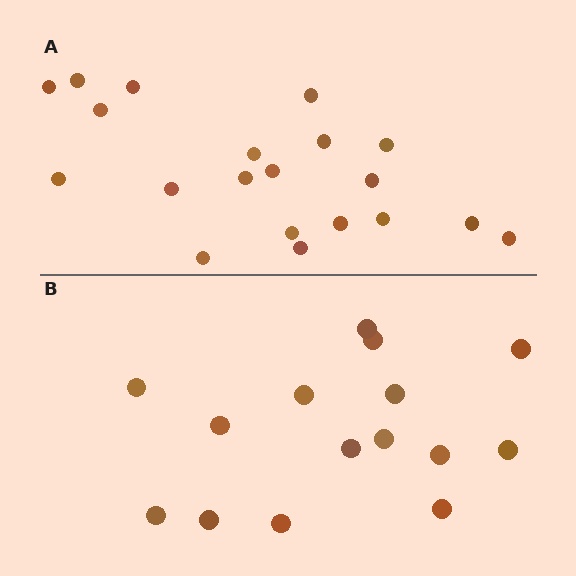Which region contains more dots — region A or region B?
Region A (the top region) has more dots.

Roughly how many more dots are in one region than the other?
Region A has about 5 more dots than region B.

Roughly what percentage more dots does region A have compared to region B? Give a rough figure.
About 35% more.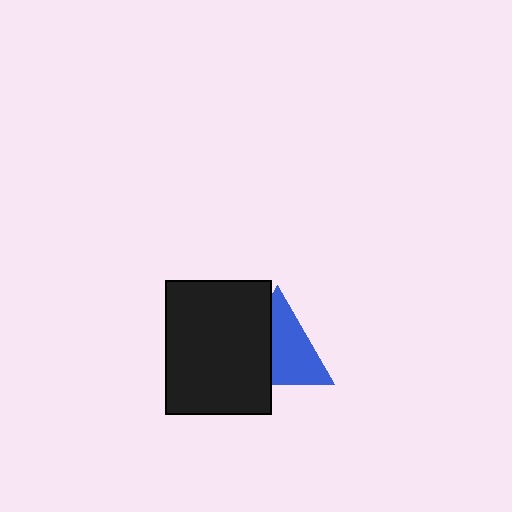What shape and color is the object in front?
The object in front is a black rectangle.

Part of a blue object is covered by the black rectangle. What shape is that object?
It is a triangle.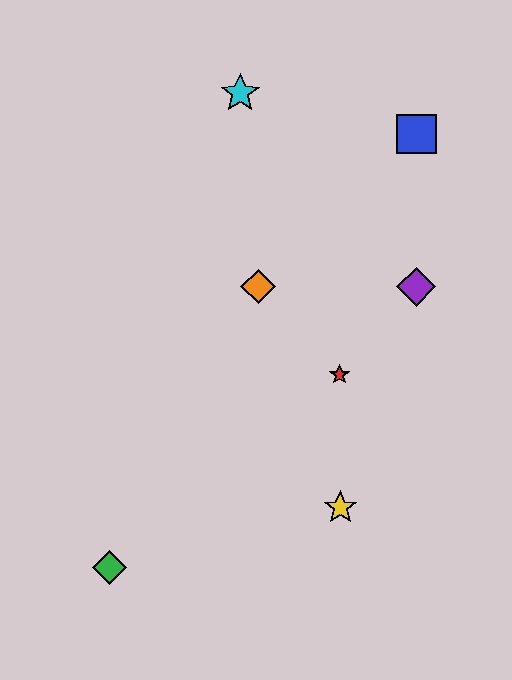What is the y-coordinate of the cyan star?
The cyan star is at y≈93.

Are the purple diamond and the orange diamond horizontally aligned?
Yes, both are at y≈287.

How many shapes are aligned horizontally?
2 shapes (the purple diamond, the orange diamond) are aligned horizontally.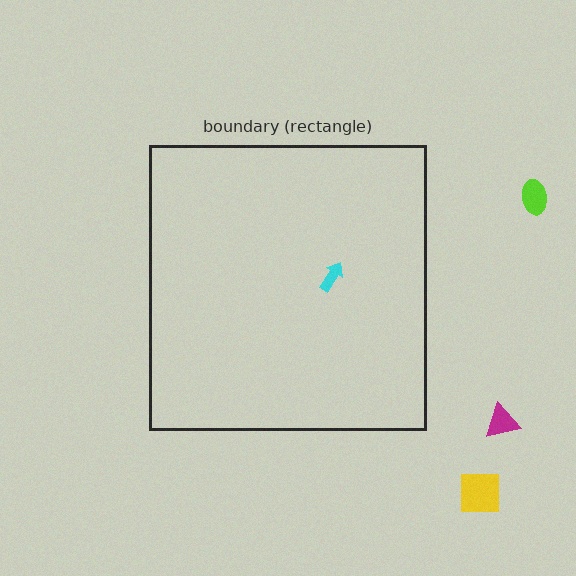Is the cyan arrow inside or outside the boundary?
Inside.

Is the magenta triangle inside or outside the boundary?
Outside.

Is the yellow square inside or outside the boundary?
Outside.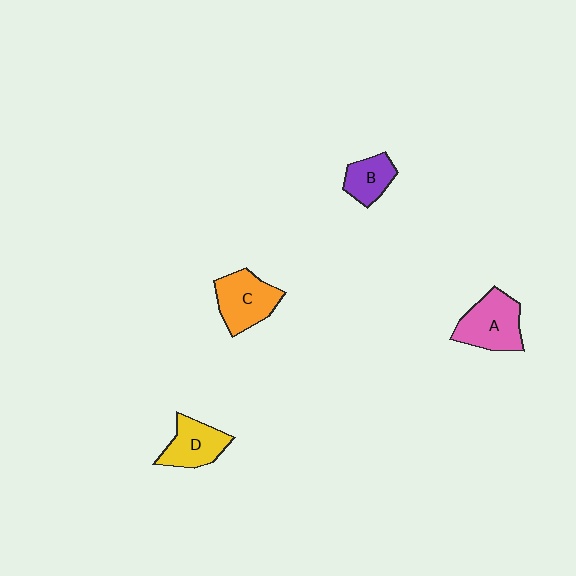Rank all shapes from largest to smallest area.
From largest to smallest: A (pink), C (orange), D (yellow), B (purple).